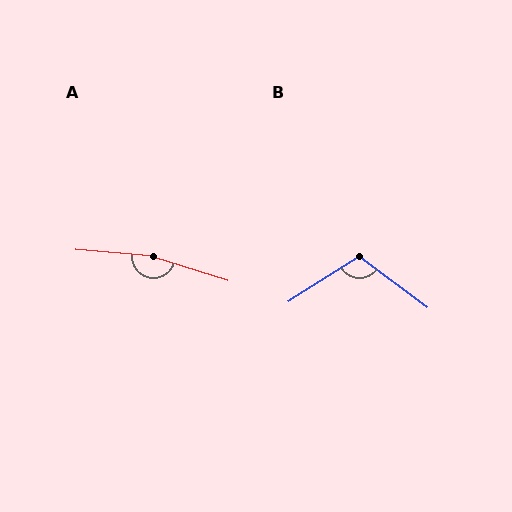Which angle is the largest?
A, at approximately 167 degrees.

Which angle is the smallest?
B, at approximately 110 degrees.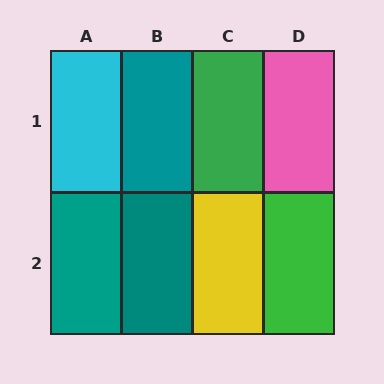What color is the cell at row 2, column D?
Green.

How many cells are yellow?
1 cell is yellow.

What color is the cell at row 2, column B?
Teal.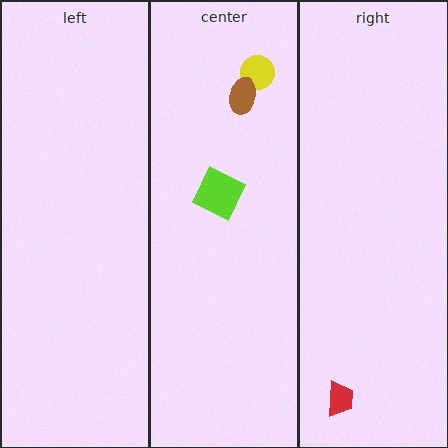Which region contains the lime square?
The center region.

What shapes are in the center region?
The yellow circle, the brown ellipse, the lime square.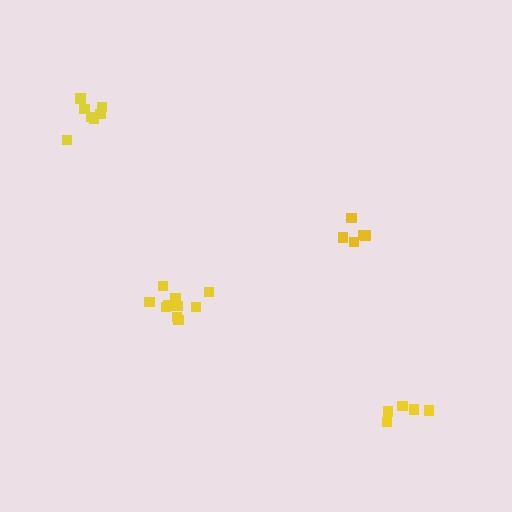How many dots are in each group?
Group 1: 5 dots, Group 2: 7 dots, Group 3: 5 dots, Group 4: 10 dots (27 total).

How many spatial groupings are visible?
There are 4 spatial groupings.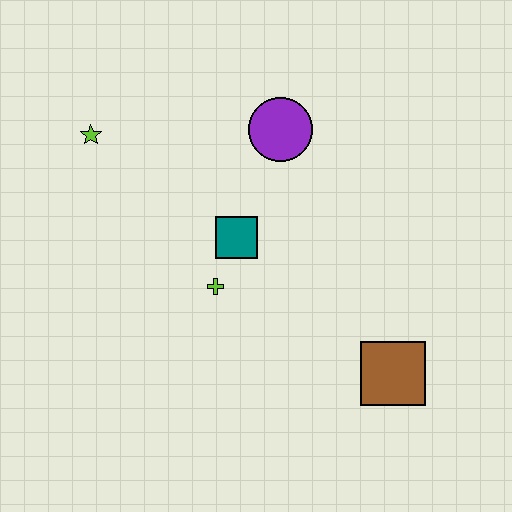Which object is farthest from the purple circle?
The brown square is farthest from the purple circle.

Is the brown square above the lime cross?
No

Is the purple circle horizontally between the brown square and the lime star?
Yes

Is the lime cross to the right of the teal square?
No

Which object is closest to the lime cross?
The teal square is closest to the lime cross.